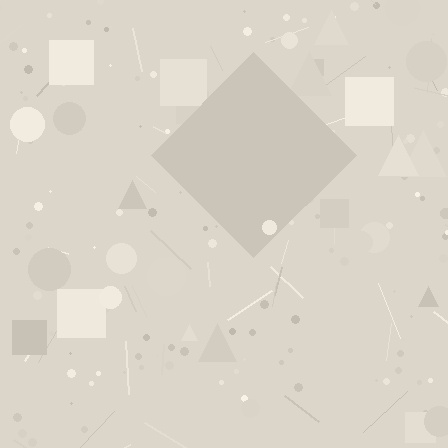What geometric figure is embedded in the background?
A diamond is embedded in the background.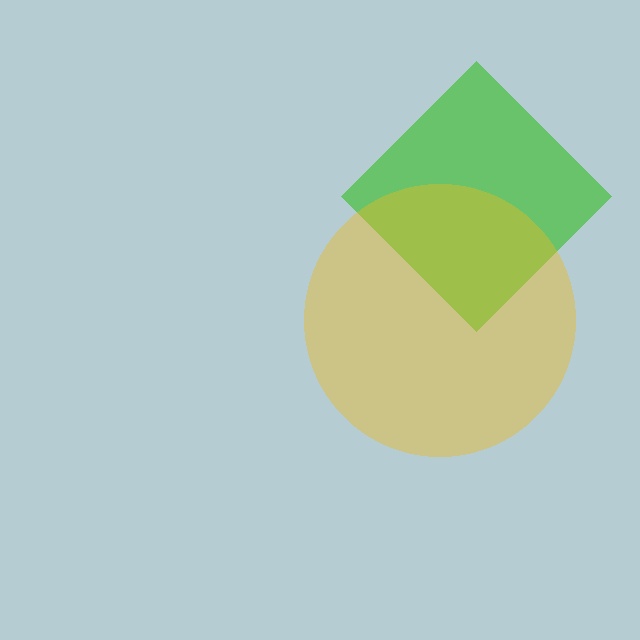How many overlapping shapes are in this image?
There are 2 overlapping shapes in the image.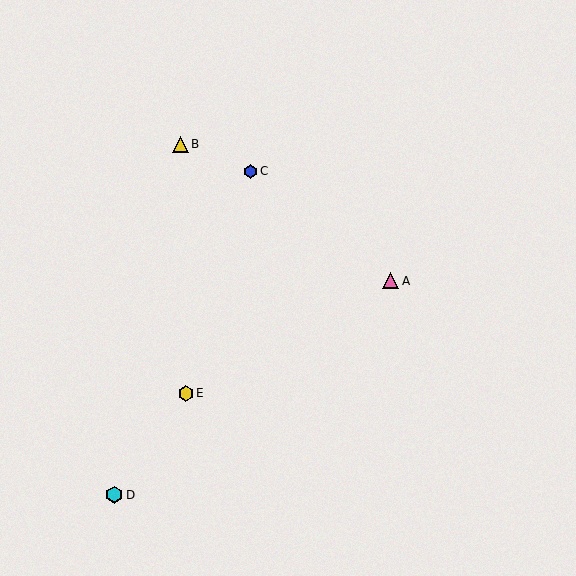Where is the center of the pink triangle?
The center of the pink triangle is at (391, 281).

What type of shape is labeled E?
Shape E is a yellow hexagon.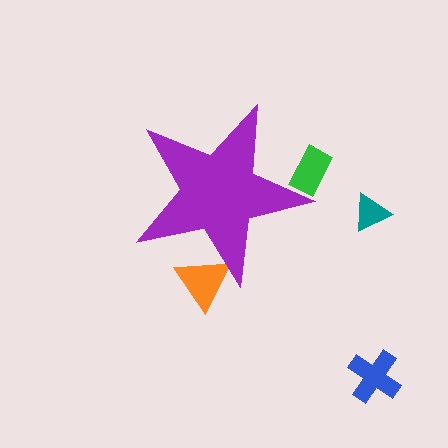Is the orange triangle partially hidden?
Yes, the orange triangle is partially hidden behind the purple star.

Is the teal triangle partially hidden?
No, the teal triangle is fully visible.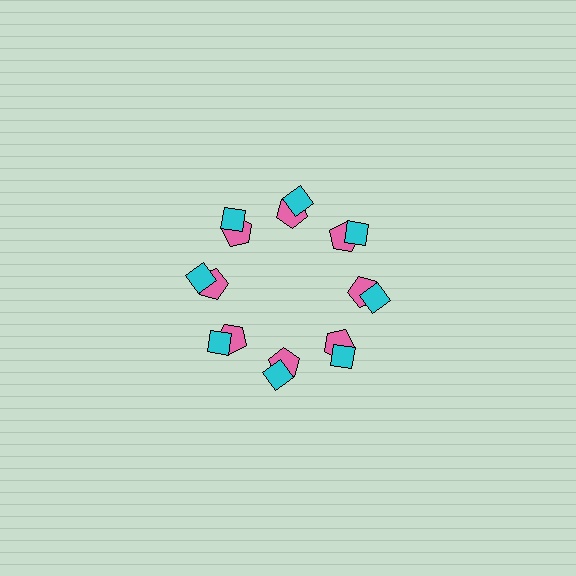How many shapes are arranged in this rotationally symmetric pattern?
There are 16 shapes, arranged in 8 groups of 2.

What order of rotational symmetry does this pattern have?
This pattern has 8-fold rotational symmetry.